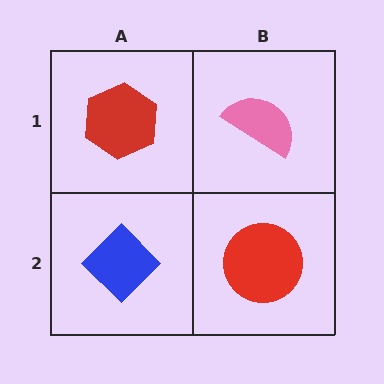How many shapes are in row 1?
2 shapes.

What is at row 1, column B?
A pink semicircle.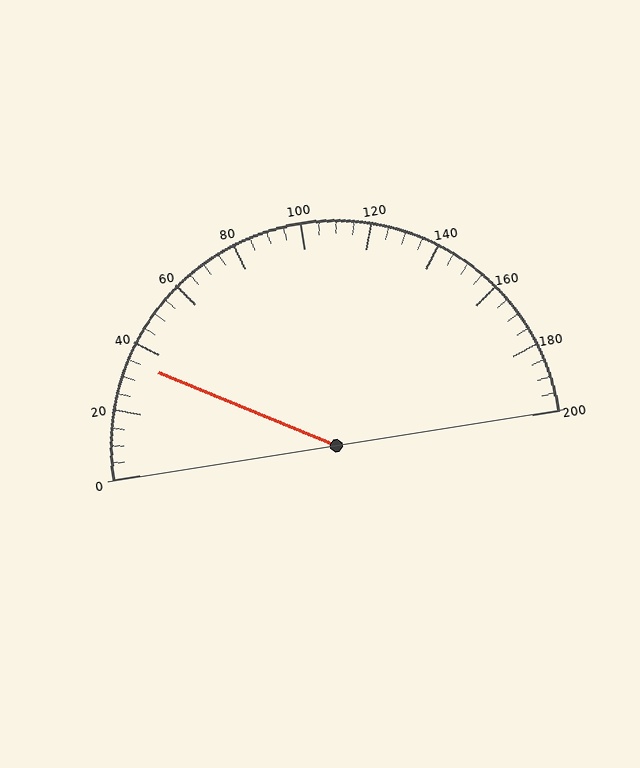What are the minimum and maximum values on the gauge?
The gauge ranges from 0 to 200.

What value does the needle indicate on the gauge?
The needle indicates approximately 35.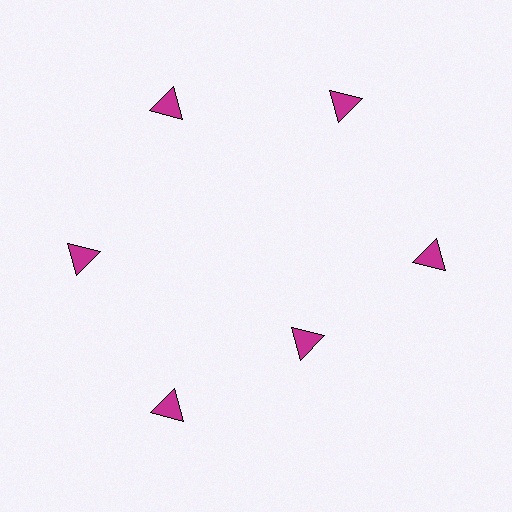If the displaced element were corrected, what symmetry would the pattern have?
It would have 6-fold rotational symmetry — the pattern would map onto itself every 60 degrees.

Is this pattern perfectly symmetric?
No. The 6 magenta triangles are arranged in a ring, but one element near the 5 o'clock position is pulled inward toward the center, breaking the 6-fold rotational symmetry.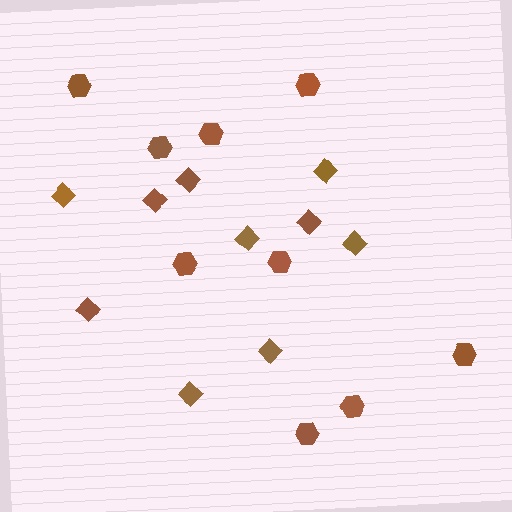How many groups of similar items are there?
There are 2 groups: one group of hexagons (9) and one group of diamonds (10).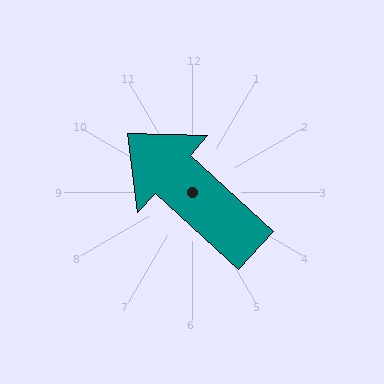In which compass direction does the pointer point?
Northwest.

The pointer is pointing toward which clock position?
Roughly 10 o'clock.